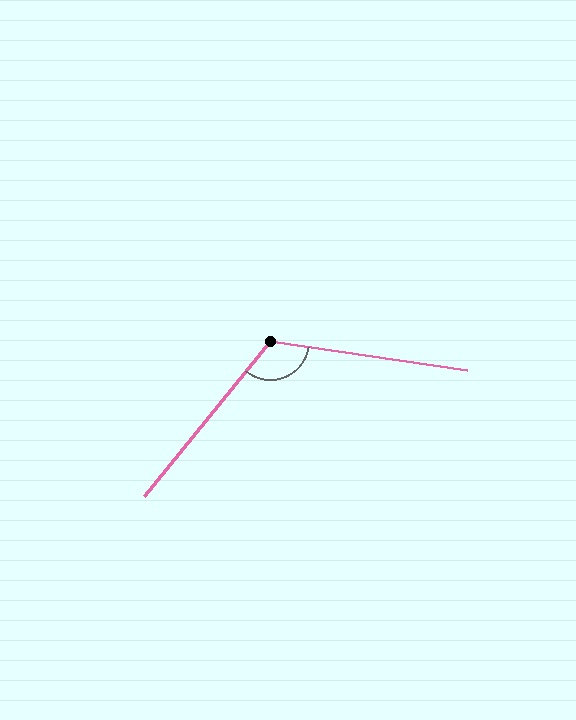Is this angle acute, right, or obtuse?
It is obtuse.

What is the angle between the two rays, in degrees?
Approximately 121 degrees.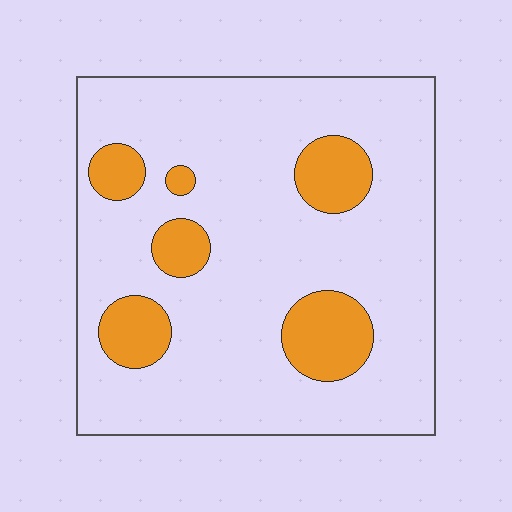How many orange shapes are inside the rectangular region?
6.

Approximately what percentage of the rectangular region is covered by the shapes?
Approximately 15%.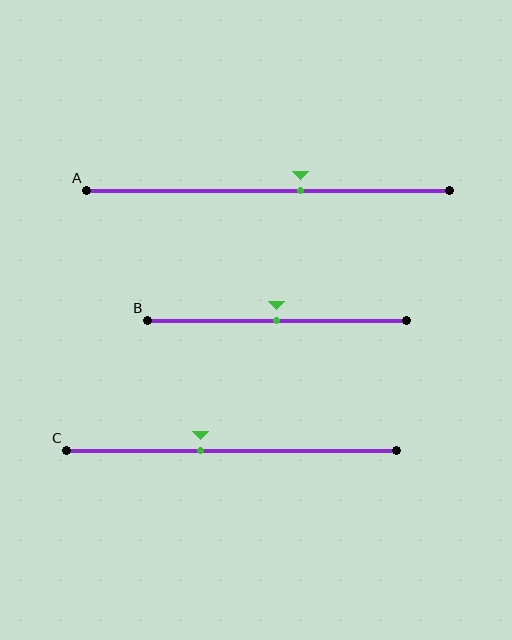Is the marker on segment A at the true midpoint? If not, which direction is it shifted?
No, the marker on segment A is shifted to the right by about 9% of the segment length.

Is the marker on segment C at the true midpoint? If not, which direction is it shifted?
No, the marker on segment C is shifted to the left by about 9% of the segment length.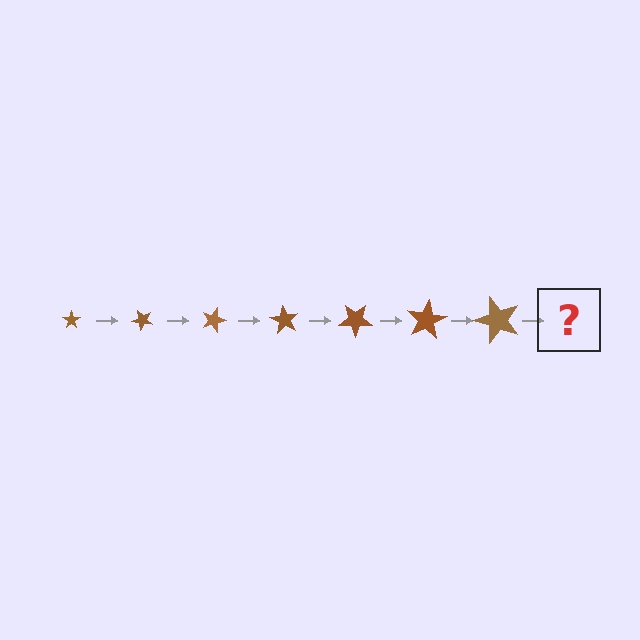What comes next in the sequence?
The next element should be a star, larger than the previous one and rotated 315 degrees from the start.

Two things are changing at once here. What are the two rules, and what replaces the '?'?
The two rules are that the star grows larger each step and it rotates 45 degrees each step. The '?' should be a star, larger than the previous one and rotated 315 degrees from the start.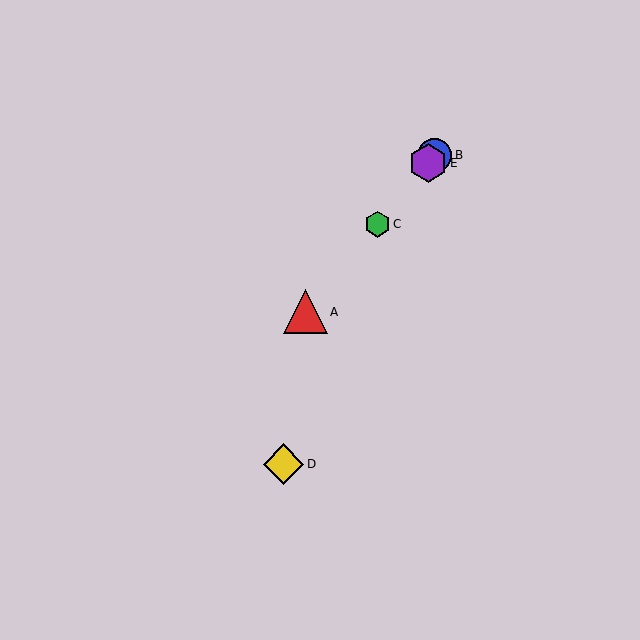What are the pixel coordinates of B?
Object B is at (435, 155).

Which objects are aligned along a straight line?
Objects A, B, C, E are aligned along a straight line.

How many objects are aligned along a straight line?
4 objects (A, B, C, E) are aligned along a straight line.